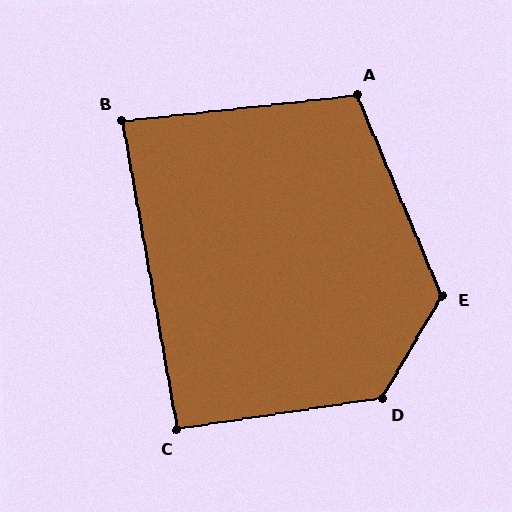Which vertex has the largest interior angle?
D, at approximately 129 degrees.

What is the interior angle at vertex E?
Approximately 127 degrees (obtuse).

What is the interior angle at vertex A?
Approximately 107 degrees (obtuse).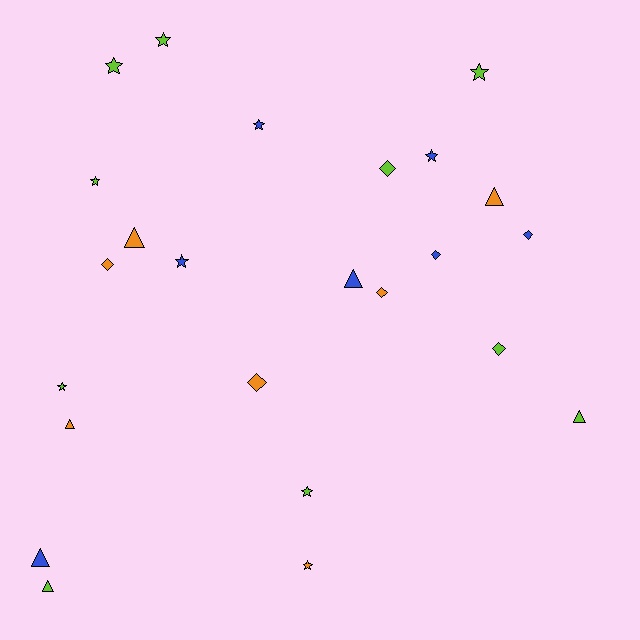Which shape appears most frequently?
Star, with 10 objects.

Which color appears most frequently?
Lime, with 10 objects.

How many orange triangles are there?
There are 3 orange triangles.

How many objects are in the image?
There are 24 objects.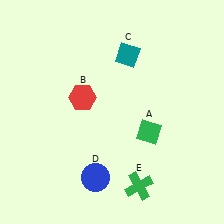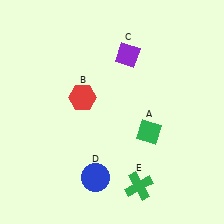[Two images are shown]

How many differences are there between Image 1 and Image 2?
There is 1 difference between the two images.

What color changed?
The diamond (C) changed from teal in Image 1 to purple in Image 2.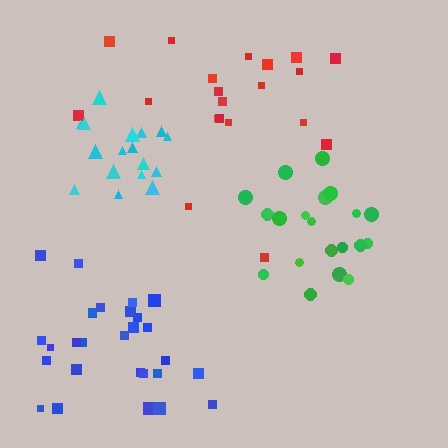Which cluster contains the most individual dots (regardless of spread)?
Blue (28).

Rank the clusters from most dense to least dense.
cyan, green, blue, red.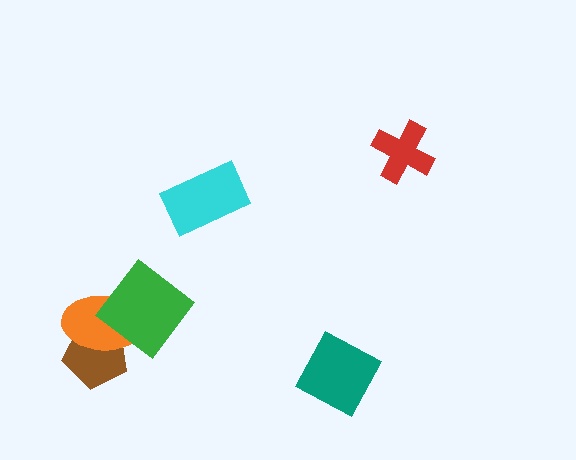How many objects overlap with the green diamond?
2 objects overlap with the green diamond.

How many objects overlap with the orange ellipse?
2 objects overlap with the orange ellipse.